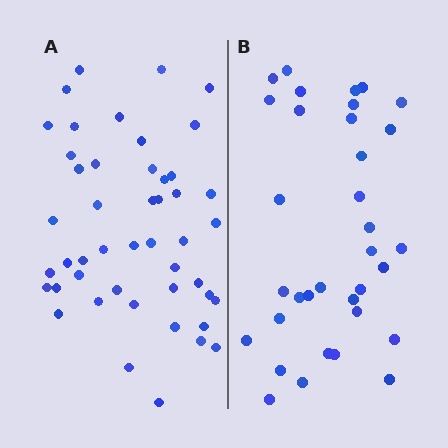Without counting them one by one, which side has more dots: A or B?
Region A (the left region) has more dots.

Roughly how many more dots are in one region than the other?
Region A has approximately 15 more dots than region B.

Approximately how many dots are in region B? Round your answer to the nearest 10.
About 30 dots. (The exact count is 34, which rounds to 30.)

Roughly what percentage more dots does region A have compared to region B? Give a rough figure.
About 40% more.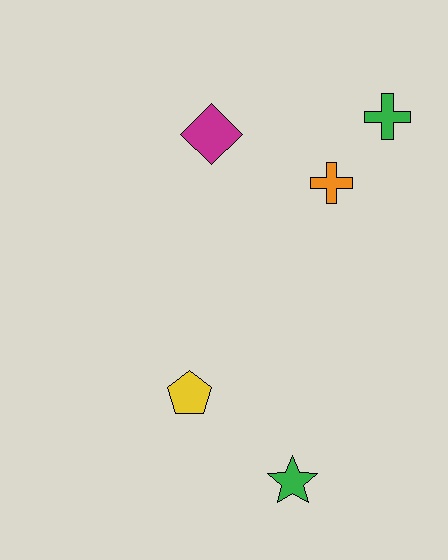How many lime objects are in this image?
There are no lime objects.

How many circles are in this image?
There are no circles.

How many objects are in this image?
There are 5 objects.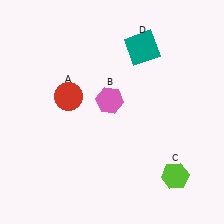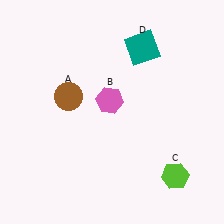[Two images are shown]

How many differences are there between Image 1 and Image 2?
There is 1 difference between the two images.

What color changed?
The circle (A) changed from red in Image 1 to brown in Image 2.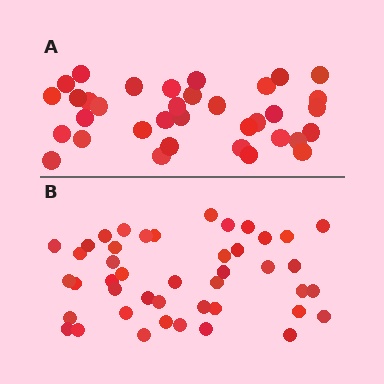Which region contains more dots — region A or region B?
Region B (the bottom region) has more dots.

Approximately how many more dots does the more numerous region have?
Region B has roughly 8 or so more dots than region A.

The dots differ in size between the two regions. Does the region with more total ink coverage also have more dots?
No. Region A has more total ink coverage because its dots are larger, but region B actually contains more individual dots. Total area can be misleading — the number of items is what matters here.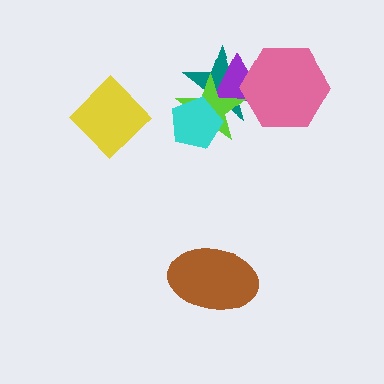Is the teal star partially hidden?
Yes, it is partially covered by another shape.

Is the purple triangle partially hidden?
Yes, it is partially covered by another shape.